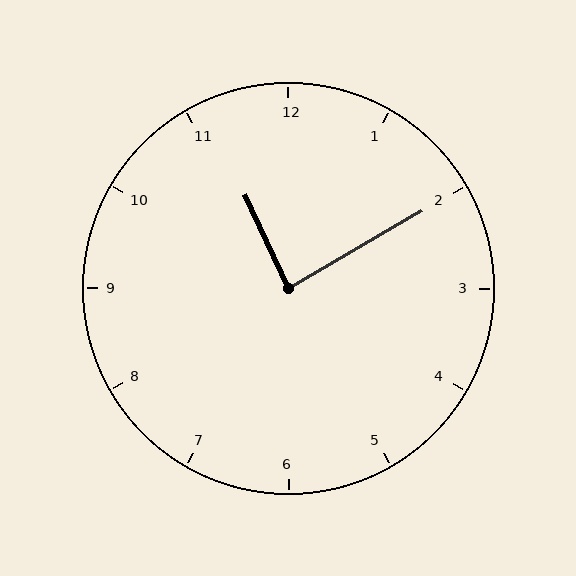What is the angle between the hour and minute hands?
Approximately 85 degrees.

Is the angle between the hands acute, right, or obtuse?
It is right.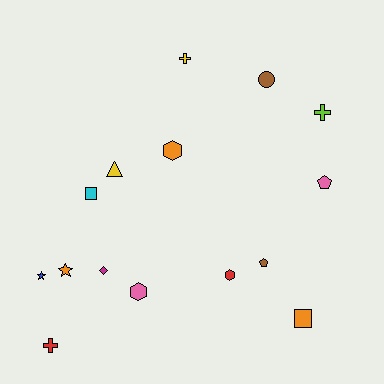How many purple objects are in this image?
There are no purple objects.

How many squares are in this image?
There are 2 squares.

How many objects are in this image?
There are 15 objects.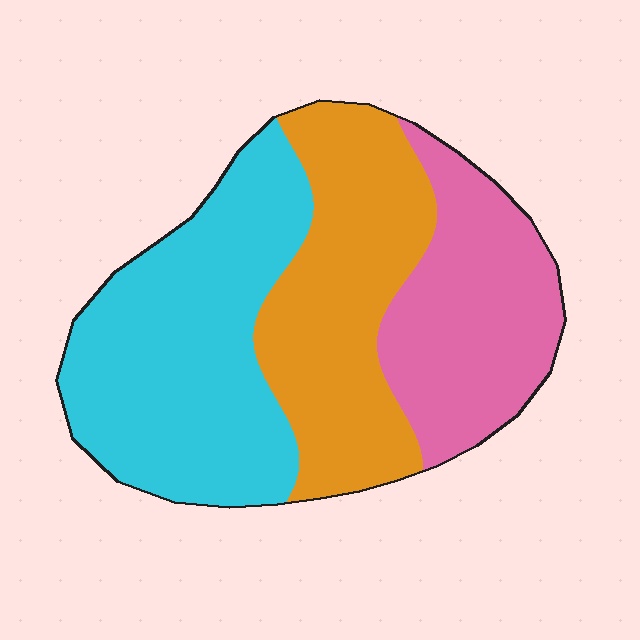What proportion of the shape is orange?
Orange covers roughly 30% of the shape.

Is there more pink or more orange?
Orange.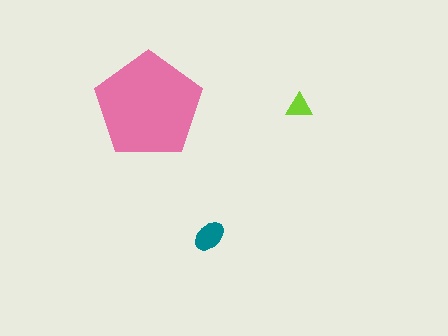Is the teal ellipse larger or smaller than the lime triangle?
Larger.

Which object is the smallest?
The lime triangle.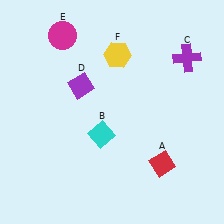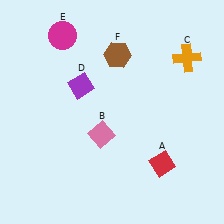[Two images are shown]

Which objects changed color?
B changed from cyan to pink. C changed from purple to orange. F changed from yellow to brown.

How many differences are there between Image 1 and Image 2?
There are 3 differences between the two images.